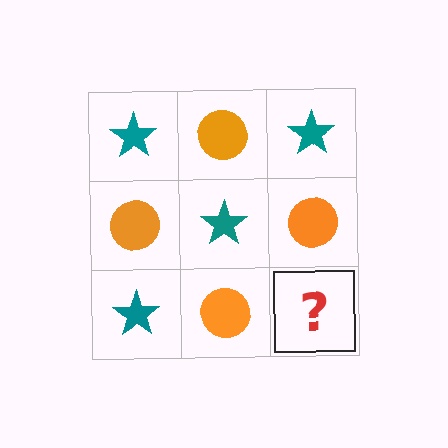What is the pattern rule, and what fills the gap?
The rule is that it alternates teal star and orange circle in a checkerboard pattern. The gap should be filled with a teal star.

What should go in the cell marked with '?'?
The missing cell should contain a teal star.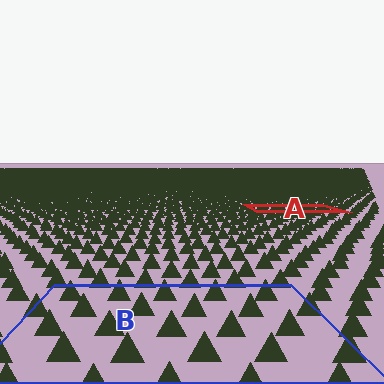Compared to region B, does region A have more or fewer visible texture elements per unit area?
Region A has more texture elements per unit area — they are packed more densely because it is farther away.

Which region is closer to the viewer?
Region B is closer. The texture elements there are larger and more spread out.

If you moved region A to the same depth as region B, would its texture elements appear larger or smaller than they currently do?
They would appear larger. At a closer depth, the same texture elements are projected at a bigger on-screen size.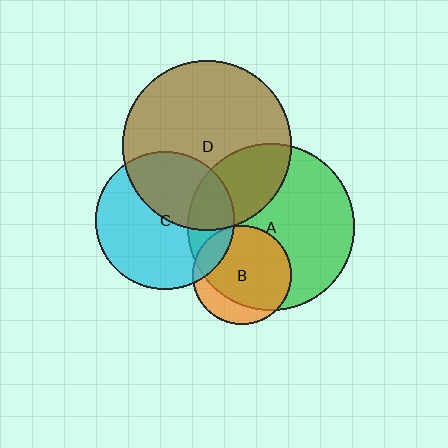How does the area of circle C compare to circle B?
Approximately 2.0 times.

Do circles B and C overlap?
Yes.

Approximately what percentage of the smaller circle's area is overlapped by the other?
Approximately 15%.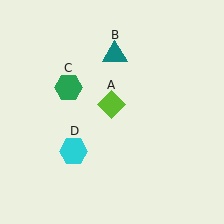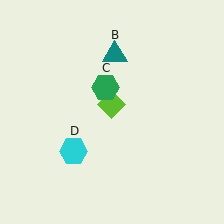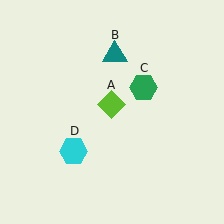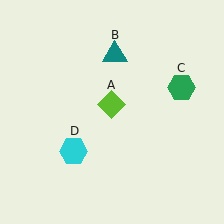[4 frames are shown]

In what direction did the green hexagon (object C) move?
The green hexagon (object C) moved right.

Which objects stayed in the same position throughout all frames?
Lime diamond (object A) and teal triangle (object B) and cyan hexagon (object D) remained stationary.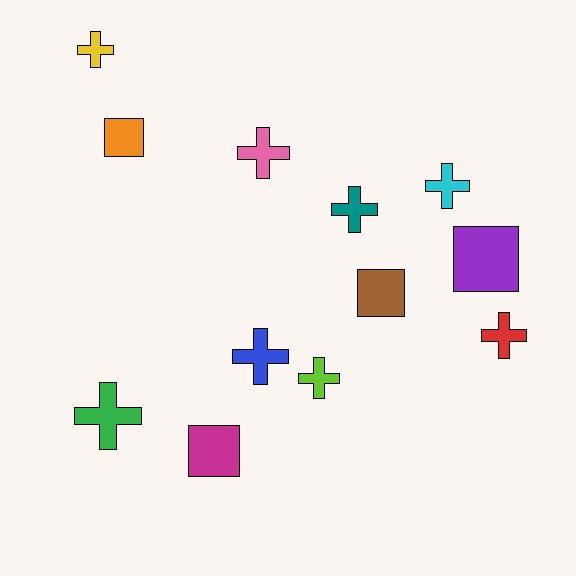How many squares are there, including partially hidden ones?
There are 4 squares.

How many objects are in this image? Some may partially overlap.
There are 12 objects.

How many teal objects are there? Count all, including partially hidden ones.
There is 1 teal object.